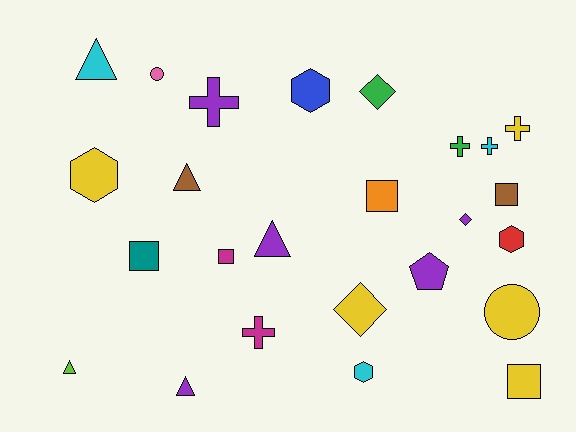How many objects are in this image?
There are 25 objects.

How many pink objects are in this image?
There is 1 pink object.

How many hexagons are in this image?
There are 4 hexagons.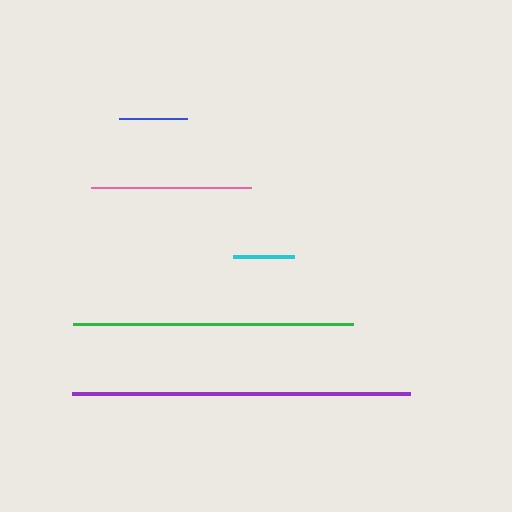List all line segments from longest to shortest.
From longest to shortest: purple, green, pink, blue, cyan.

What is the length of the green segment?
The green segment is approximately 280 pixels long.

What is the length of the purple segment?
The purple segment is approximately 339 pixels long.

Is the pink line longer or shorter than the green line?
The green line is longer than the pink line.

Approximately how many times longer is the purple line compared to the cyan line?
The purple line is approximately 5.5 times the length of the cyan line.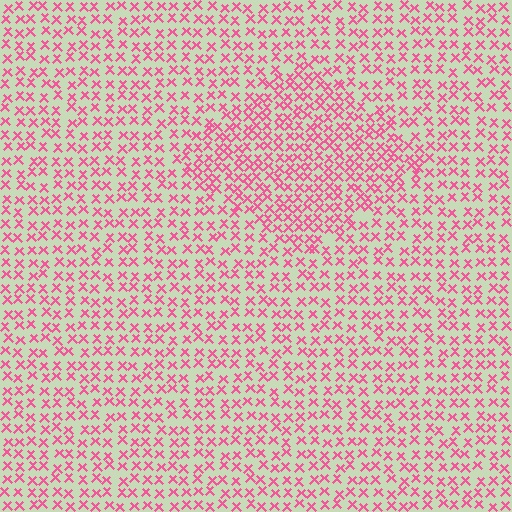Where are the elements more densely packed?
The elements are more densely packed inside the diamond boundary.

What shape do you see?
I see a diamond.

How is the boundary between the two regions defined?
The boundary is defined by a change in element density (approximately 1.6x ratio). All elements are the same color, size, and shape.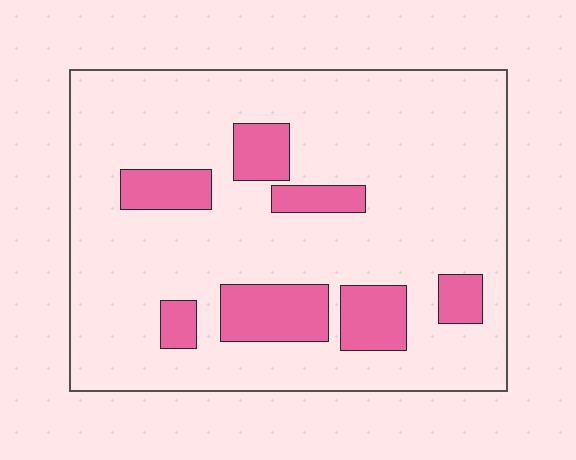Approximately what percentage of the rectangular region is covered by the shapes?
Approximately 15%.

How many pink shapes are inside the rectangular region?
7.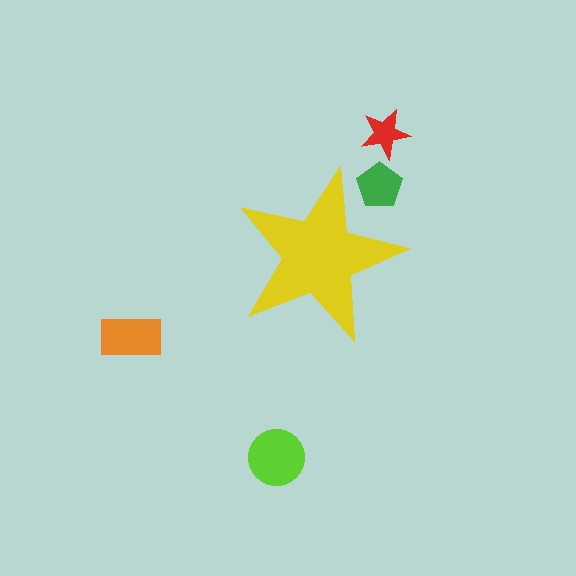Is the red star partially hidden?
No, the red star is fully visible.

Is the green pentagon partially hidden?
Yes, the green pentagon is partially hidden behind the yellow star.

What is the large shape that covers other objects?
A yellow star.